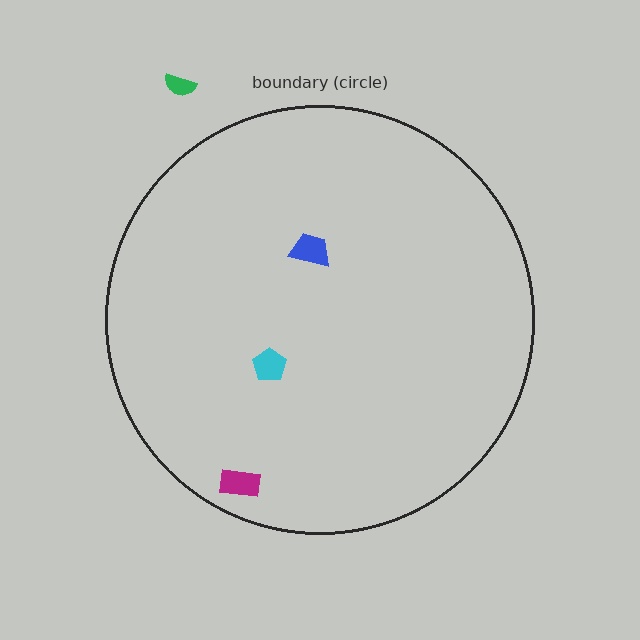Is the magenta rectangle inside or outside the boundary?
Inside.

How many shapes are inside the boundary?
3 inside, 1 outside.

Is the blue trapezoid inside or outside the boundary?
Inside.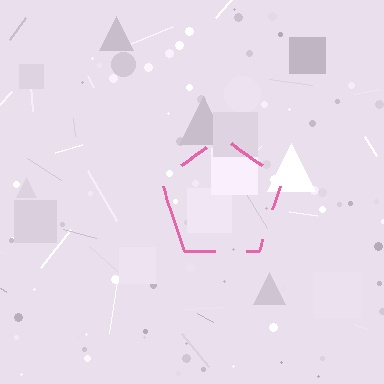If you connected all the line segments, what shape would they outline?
They would outline a pentagon.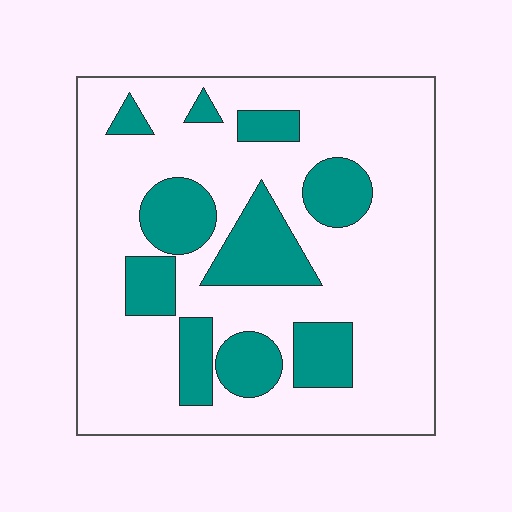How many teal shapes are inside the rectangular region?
10.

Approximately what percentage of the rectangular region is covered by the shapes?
Approximately 25%.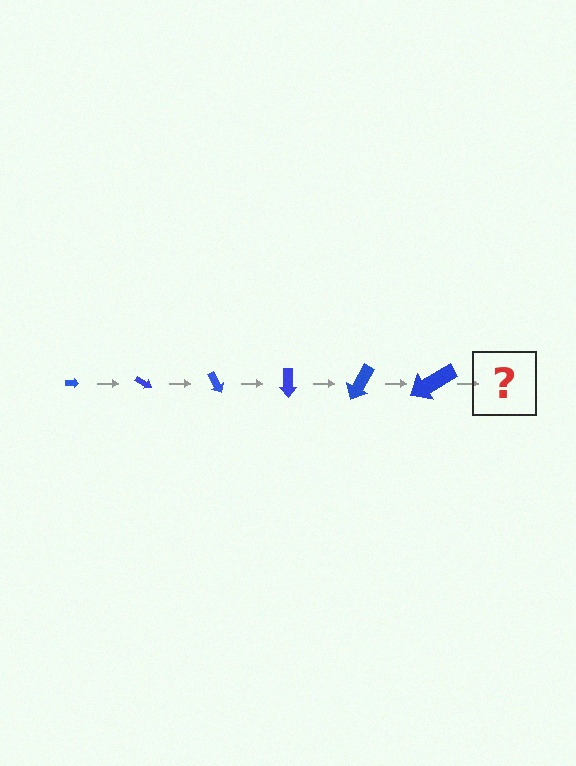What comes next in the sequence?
The next element should be an arrow, larger than the previous one and rotated 180 degrees from the start.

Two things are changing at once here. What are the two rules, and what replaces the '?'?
The two rules are that the arrow grows larger each step and it rotates 30 degrees each step. The '?' should be an arrow, larger than the previous one and rotated 180 degrees from the start.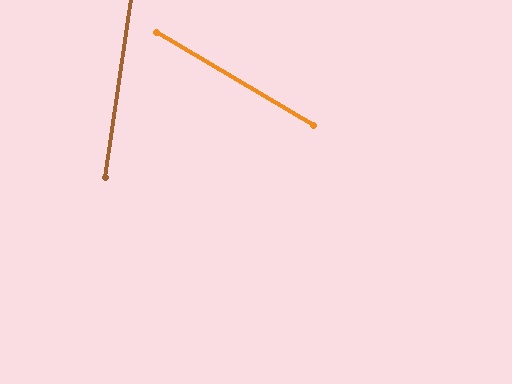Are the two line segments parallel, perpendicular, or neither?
Neither parallel nor perpendicular — they differ by about 68°.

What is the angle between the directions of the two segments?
Approximately 68 degrees.